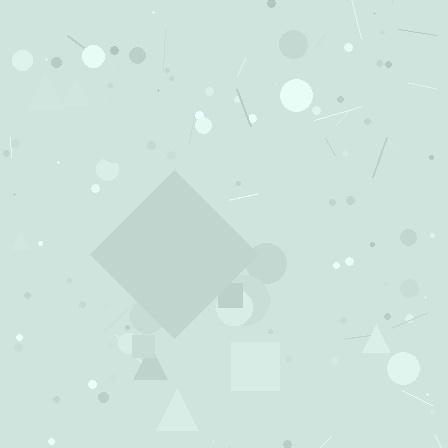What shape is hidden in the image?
A diamond is hidden in the image.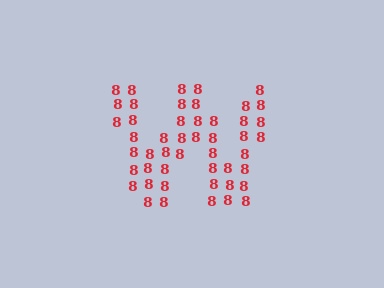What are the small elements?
The small elements are digit 8's.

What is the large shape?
The large shape is the letter W.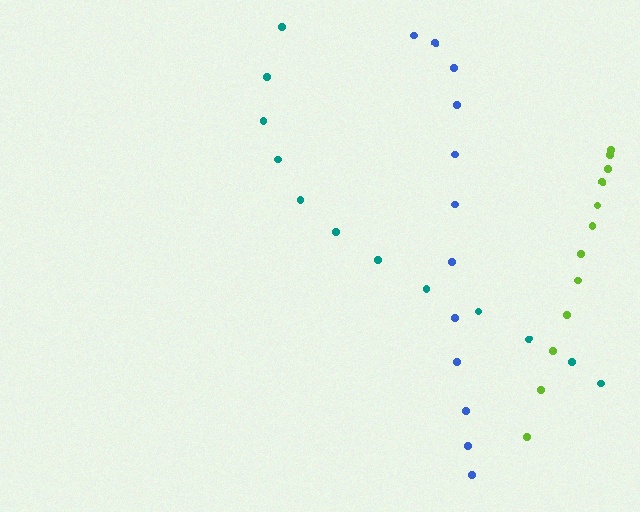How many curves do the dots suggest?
There are 3 distinct paths.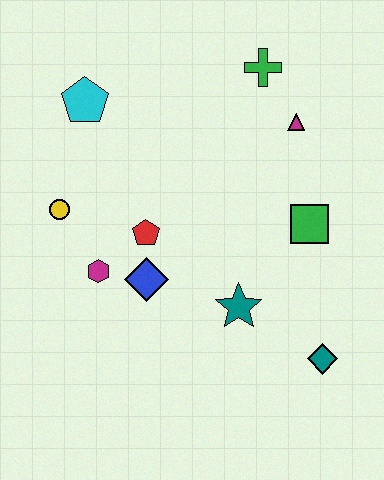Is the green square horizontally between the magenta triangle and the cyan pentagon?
No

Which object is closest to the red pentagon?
The blue diamond is closest to the red pentagon.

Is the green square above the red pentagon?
Yes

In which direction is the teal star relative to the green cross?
The teal star is below the green cross.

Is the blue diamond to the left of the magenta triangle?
Yes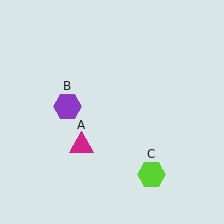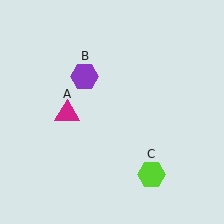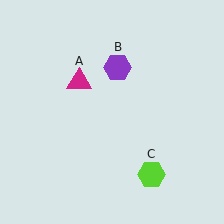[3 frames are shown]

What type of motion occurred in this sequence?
The magenta triangle (object A), purple hexagon (object B) rotated clockwise around the center of the scene.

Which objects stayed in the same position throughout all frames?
Lime hexagon (object C) remained stationary.